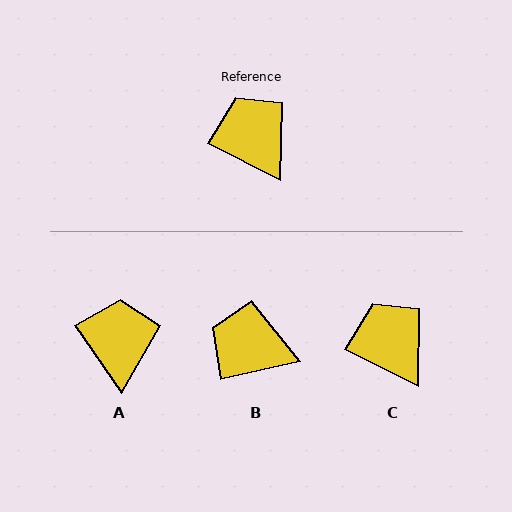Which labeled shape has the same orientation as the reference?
C.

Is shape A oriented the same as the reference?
No, it is off by about 29 degrees.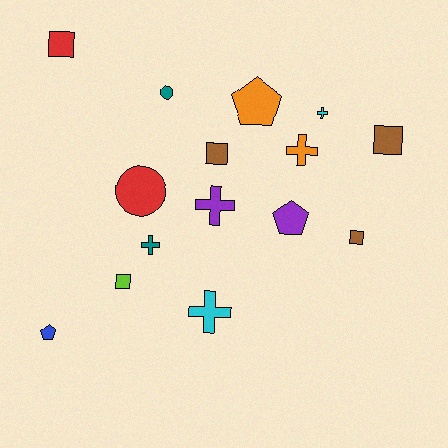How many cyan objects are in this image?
There are 2 cyan objects.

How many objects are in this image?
There are 15 objects.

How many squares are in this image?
There are 5 squares.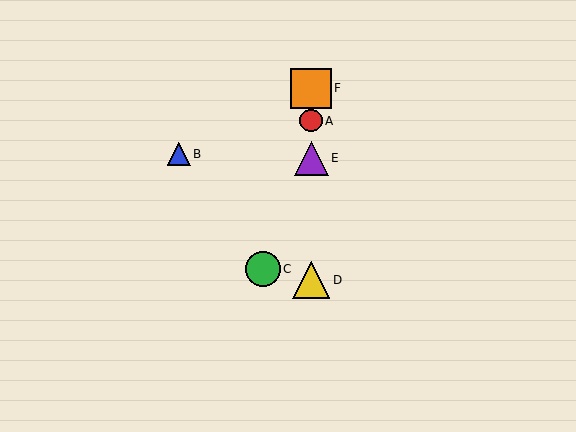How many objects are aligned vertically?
4 objects (A, D, E, F) are aligned vertically.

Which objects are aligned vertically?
Objects A, D, E, F are aligned vertically.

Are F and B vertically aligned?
No, F is at x≈311 and B is at x≈179.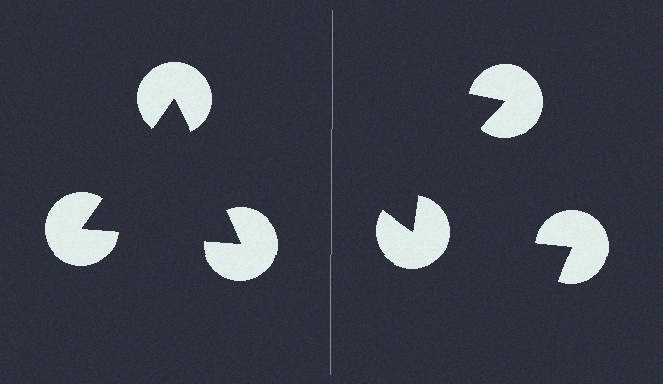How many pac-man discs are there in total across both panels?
6 — 3 on each side.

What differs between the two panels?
The pac-man discs are positioned identically on both sides; only the wedge orientations differ. On the left they align to a triangle; on the right they are misaligned.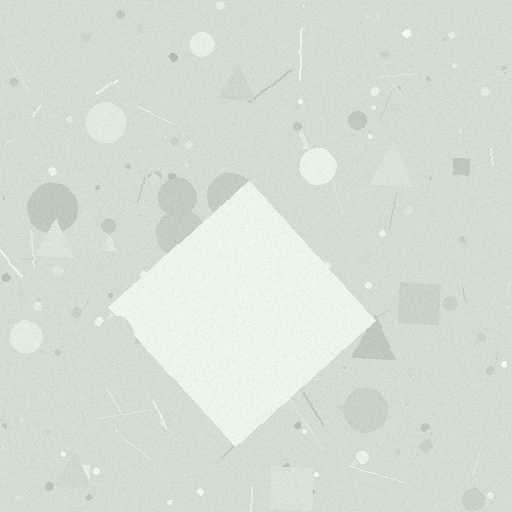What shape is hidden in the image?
A diamond is hidden in the image.